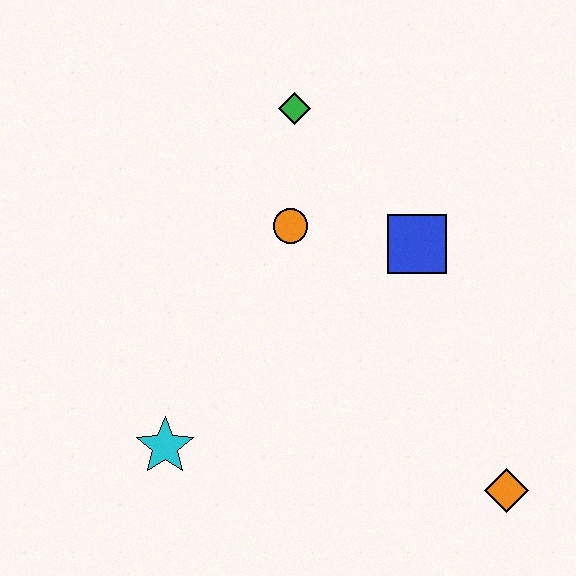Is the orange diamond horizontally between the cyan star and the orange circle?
No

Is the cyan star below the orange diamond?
No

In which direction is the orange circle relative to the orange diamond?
The orange circle is above the orange diamond.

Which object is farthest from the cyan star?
The green diamond is farthest from the cyan star.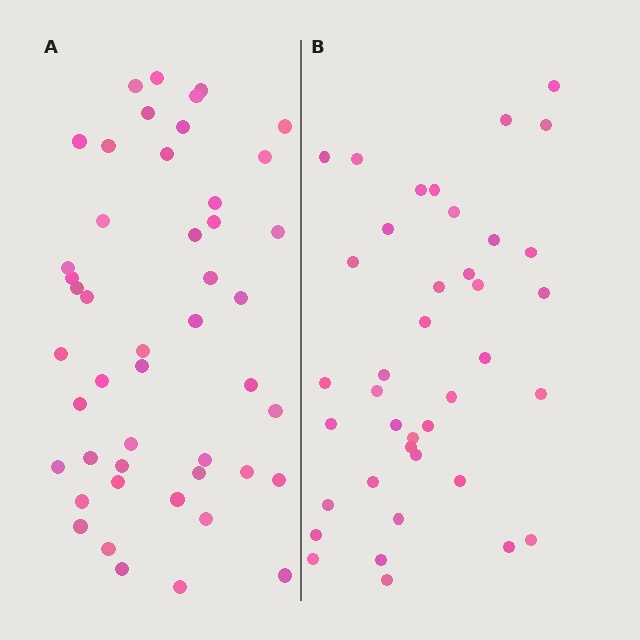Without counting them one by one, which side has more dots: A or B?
Region A (the left region) has more dots.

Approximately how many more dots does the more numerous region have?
Region A has roughly 8 or so more dots than region B.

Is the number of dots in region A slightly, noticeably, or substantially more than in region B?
Region A has only slightly more — the two regions are fairly close. The ratio is roughly 1.2 to 1.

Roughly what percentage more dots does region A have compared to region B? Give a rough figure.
About 20% more.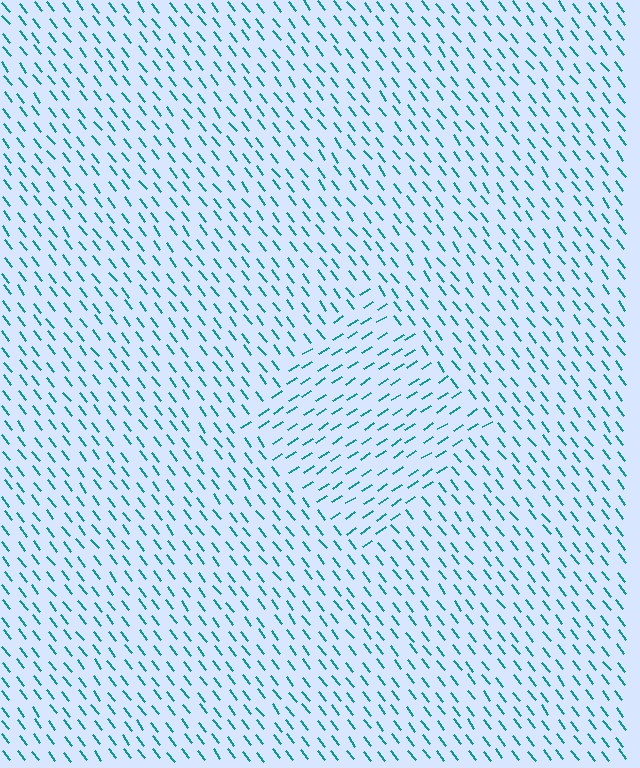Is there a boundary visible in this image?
Yes, there is a texture boundary formed by a change in line orientation.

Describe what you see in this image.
The image is filled with small teal line segments. A diamond region in the image has lines oriented differently from the surrounding lines, creating a visible texture boundary.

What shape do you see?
I see a diamond.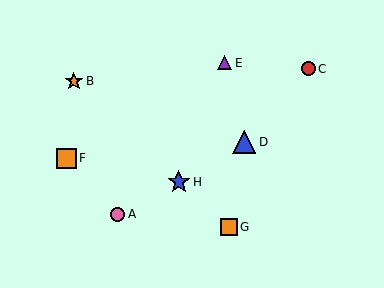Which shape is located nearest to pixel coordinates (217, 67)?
The purple triangle (labeled E) at (225, 63) is nearest to that location.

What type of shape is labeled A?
Shape A is a pink circle.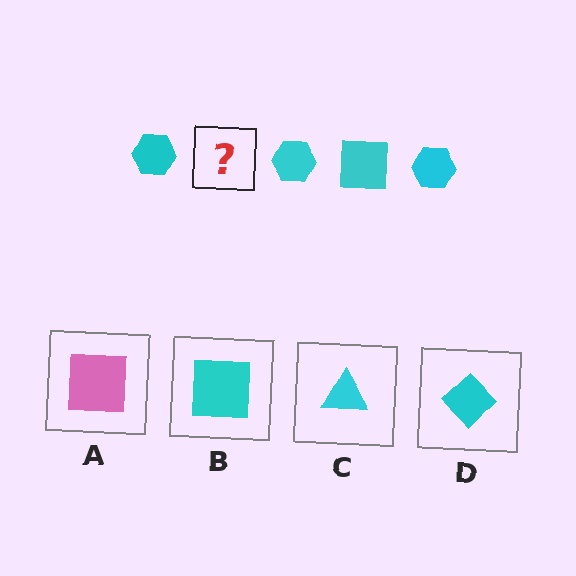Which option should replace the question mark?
Option B.